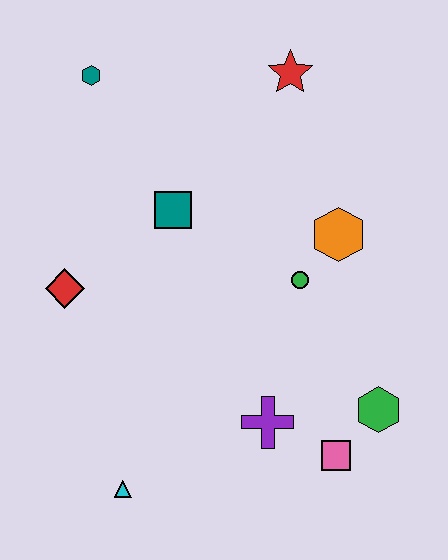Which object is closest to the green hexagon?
The pink square is closest to the green hexagon.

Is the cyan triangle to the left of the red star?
Yes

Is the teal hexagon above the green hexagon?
Yes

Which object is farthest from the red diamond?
The green hexagon is farthest from the red diamond.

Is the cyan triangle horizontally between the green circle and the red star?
No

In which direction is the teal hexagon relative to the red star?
The teal hexagon is to the left of the red star.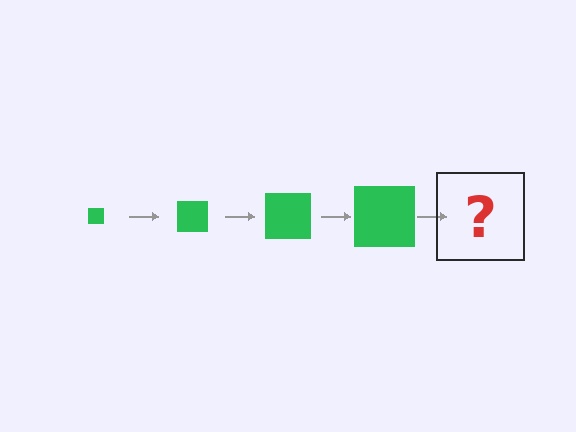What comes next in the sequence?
The next element should be a green square, larger than the previous one.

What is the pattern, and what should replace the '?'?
The pattern is that the square gets progressively larger each step. The '?' should be a green square, larger than the previous one.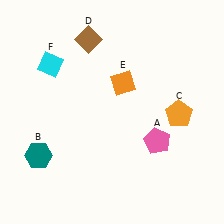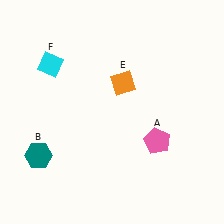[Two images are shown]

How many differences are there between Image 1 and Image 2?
There are 2 differences between the two images.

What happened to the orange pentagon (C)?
The orange pentagon (C) was removed in Image 2. It was in the bottom-right area of Image 1.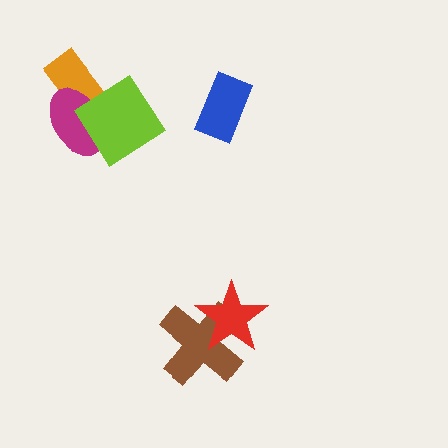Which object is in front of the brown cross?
The red star is in front of the brown cross.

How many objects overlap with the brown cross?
1 object overlaps with the brown cross.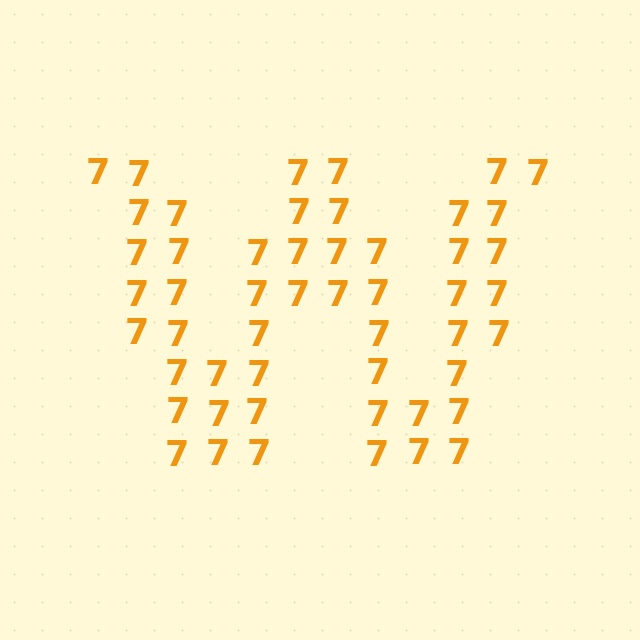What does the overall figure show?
The overall figure shows the letter W.